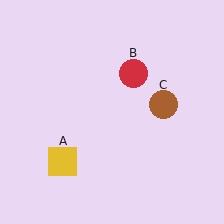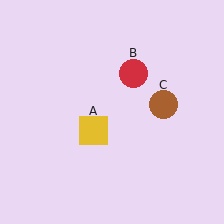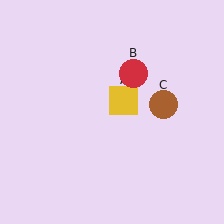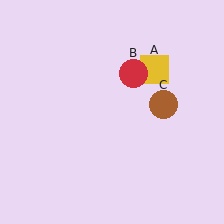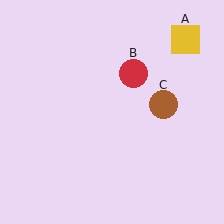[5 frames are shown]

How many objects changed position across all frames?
1 object changed position: yellow square (object A).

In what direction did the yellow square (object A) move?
The yellow square (object A) moved up and to the right.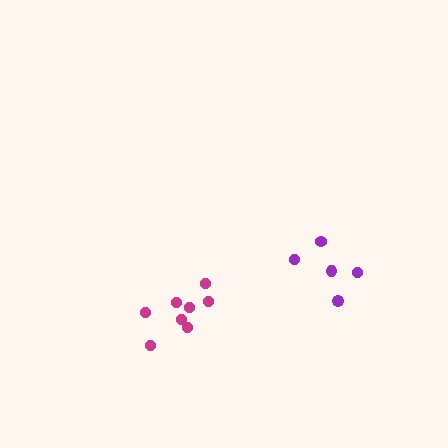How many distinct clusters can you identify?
There are 2 distinct clusters.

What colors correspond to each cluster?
The clusters are colored: magenta, purple.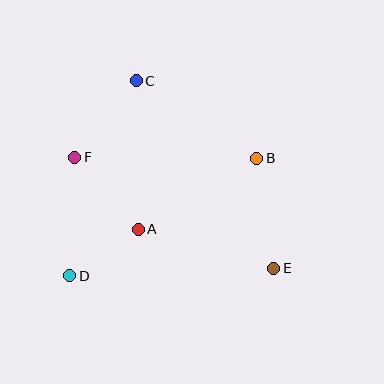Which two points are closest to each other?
Points A and D are closest to each other.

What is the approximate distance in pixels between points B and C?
The distance between B and C is approximately 143 pixels.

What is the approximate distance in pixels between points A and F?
The distance between A and F is approximately 96 pixels.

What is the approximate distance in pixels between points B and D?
The distance between B and D is approximately 221 pixels.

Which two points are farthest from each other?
Points C and E are farthest from each other.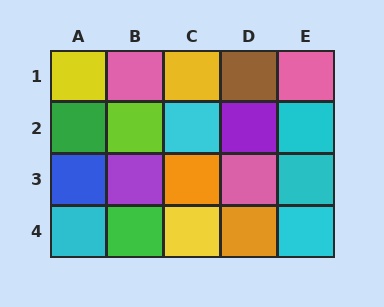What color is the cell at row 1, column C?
Yellow.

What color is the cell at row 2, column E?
Cyan.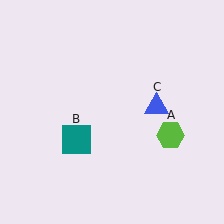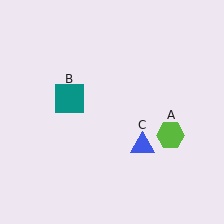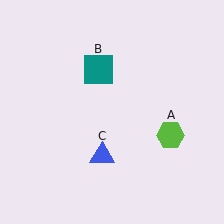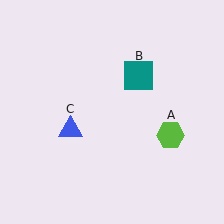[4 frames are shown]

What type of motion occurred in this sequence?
The teal square (object B), blue triangle (object C) rotated clockwise around the center of the scene.